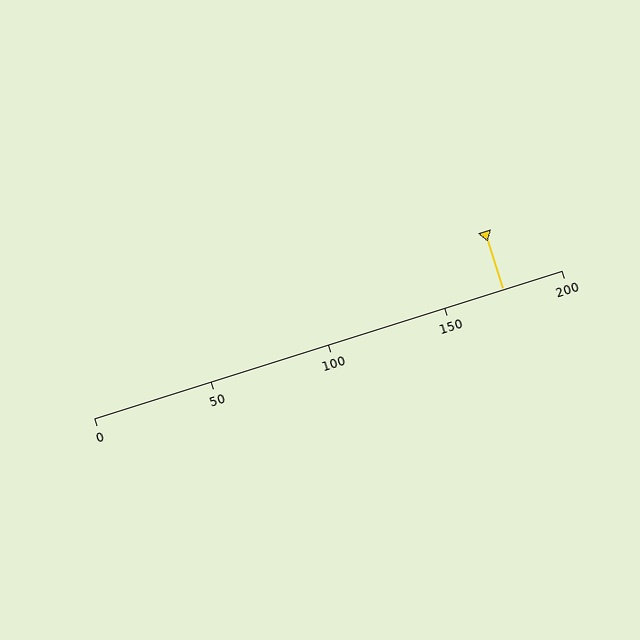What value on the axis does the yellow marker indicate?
The marker indicates approximately 175.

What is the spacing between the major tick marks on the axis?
The major ticks are spaced 50 apart.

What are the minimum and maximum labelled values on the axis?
The axis runs from 0 to 200.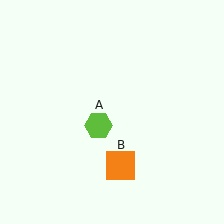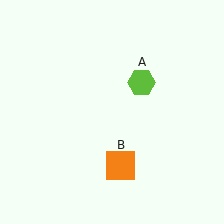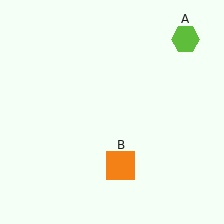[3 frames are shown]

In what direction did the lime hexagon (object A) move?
The lime hexagon (object A) moved up and to the right.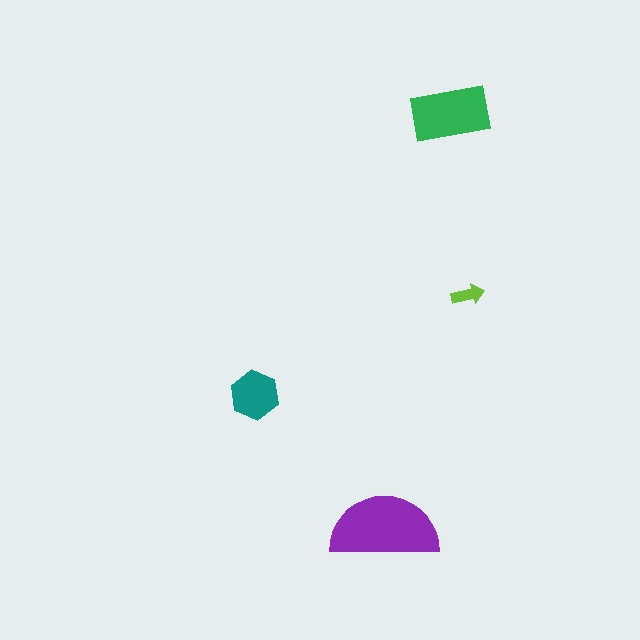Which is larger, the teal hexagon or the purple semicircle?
The purple semicircle.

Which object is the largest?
The purple semicircle.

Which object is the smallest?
The lime arrow.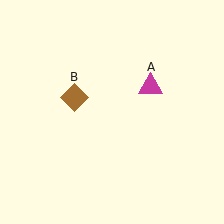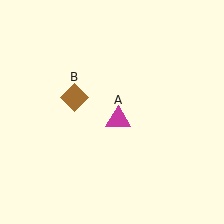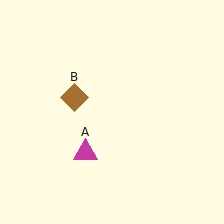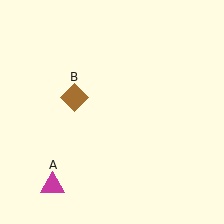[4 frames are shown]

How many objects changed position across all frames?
1 object changed position: magenta triangle (object A).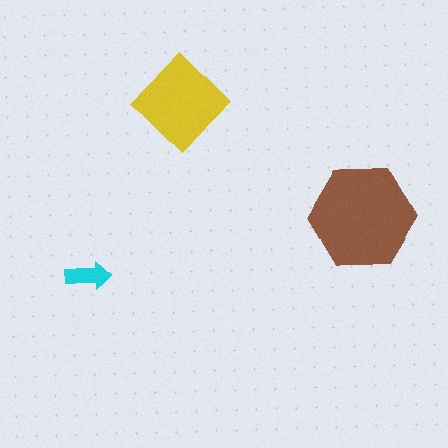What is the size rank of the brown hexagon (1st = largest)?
1st.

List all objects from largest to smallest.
The brown hexagon, the yellow diamond, the cyan arrow.